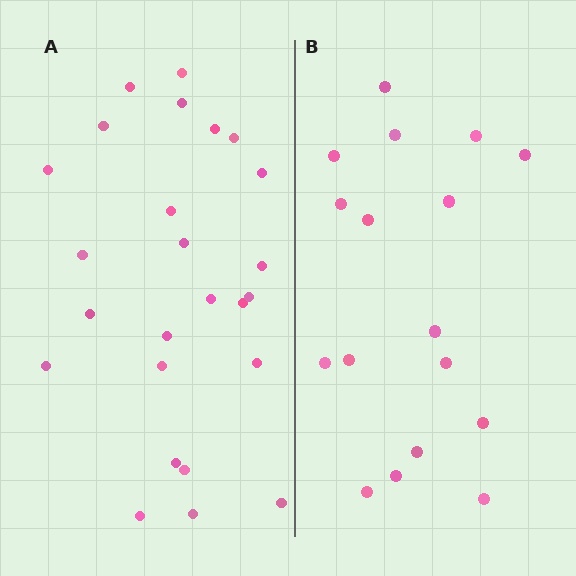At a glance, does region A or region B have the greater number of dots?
Region A (the left region) has more dots.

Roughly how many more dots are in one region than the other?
Region A has roughly 8 or so more dots than region B.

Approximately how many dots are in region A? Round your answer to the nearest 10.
About 20 dots. (The exact count is 25, which rounds to 20.)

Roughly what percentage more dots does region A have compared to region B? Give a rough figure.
About 45% more.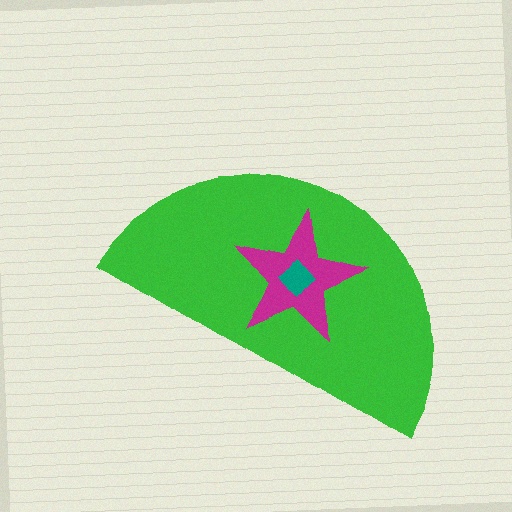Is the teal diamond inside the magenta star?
Yes.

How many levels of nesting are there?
3.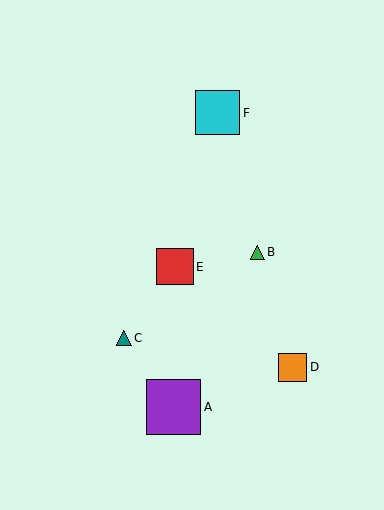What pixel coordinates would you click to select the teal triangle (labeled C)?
Click at (124, 338) to select the teal triangle C.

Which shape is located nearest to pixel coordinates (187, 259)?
The red square (labeled E) at (175, 267) is nearest to that location.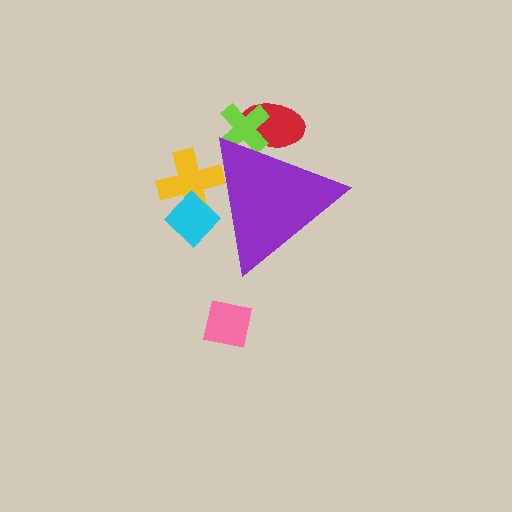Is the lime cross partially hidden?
Yes, the lime cross is partially hidden behind the purple triangle.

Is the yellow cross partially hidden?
Yes, the yellow cross is partially hidden behind the purple triangle.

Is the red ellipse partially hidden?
Yes, the red ellipse is partially hidden behind the purple triangle.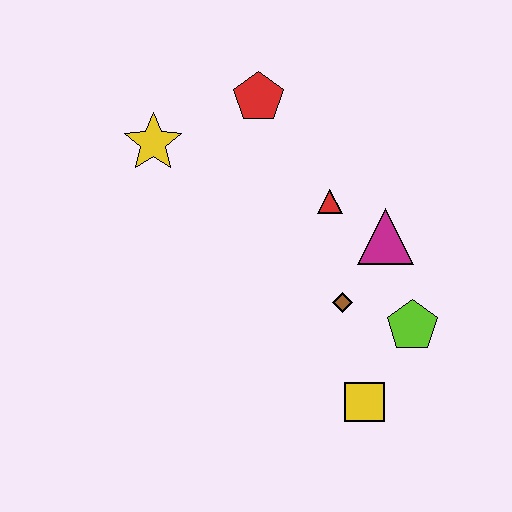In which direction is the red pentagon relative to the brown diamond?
The red pentagon is above the brown diamond.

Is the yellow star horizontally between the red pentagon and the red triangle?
No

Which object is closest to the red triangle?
The magenta triangle is closest to the red triangle.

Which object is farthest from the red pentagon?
The yellow square is farthest from the red pentagon.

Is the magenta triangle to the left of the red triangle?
No